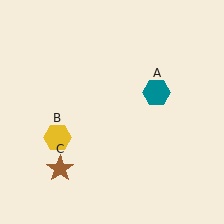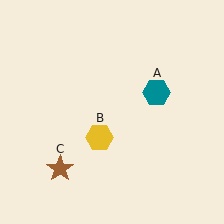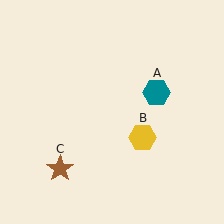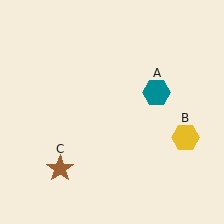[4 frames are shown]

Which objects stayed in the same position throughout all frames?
Teal hexagon (object A) and brown star (object C) remained stationary.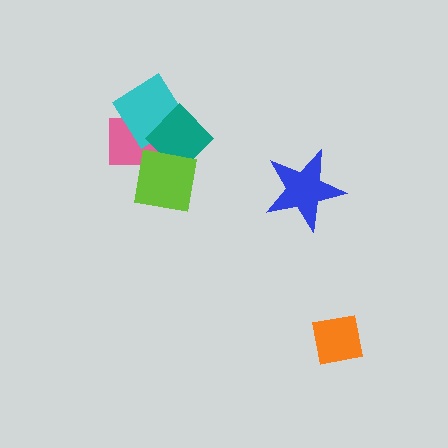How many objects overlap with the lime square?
2 objects overlap with the lime square.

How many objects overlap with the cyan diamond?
2 objects overlap with the cyan diamond.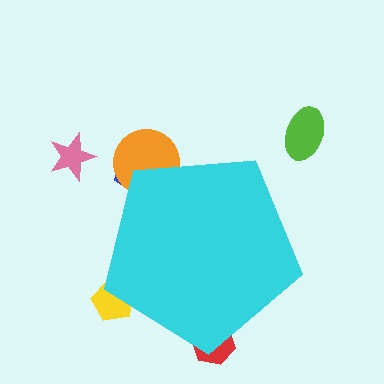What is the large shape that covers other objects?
A cyan pentagon.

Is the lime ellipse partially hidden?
No, the lime ellipse is fully visible.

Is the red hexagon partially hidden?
Yes, the red hexagon is partially hidden behind the cyan pentagon.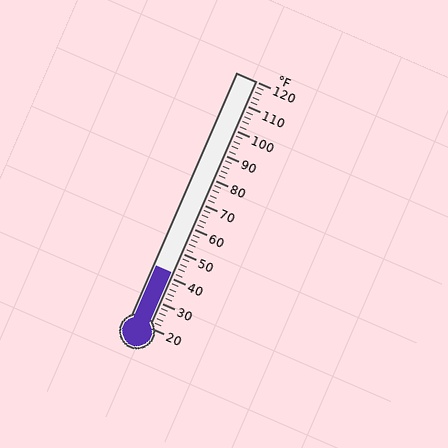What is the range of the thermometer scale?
The thermometer scale ranges from 20°F to 120°F.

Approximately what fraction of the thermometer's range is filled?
The thermometer is filled to approximately 20% of its range.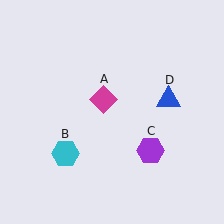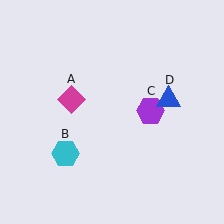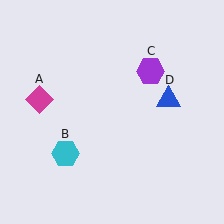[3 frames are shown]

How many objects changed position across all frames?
2 objects changed position: magenta diamond (object A), purple hexagon (object C).